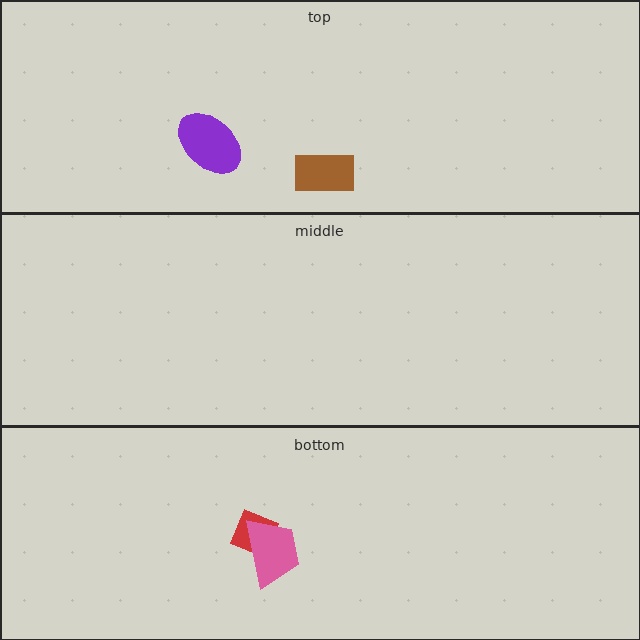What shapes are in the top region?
The purple ellipse, the brown rectangle.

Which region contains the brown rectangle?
The top region.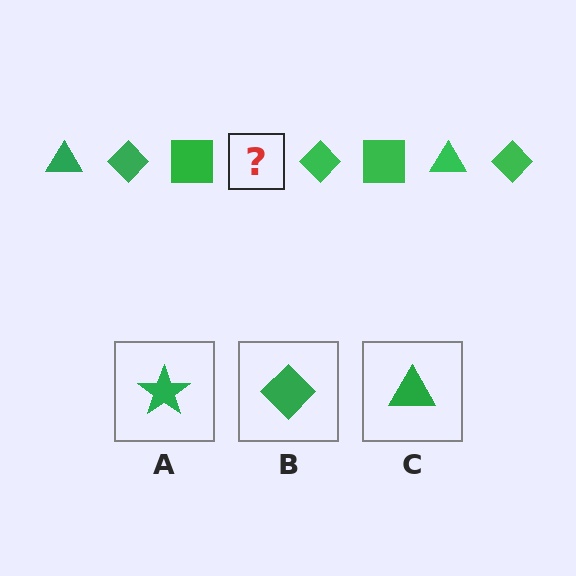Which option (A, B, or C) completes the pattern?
C.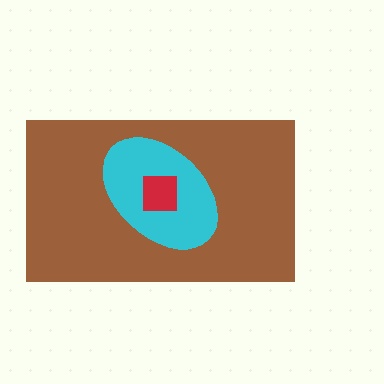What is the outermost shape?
The brown rectangle.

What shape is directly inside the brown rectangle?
The cyan ellipse.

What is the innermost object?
The red square.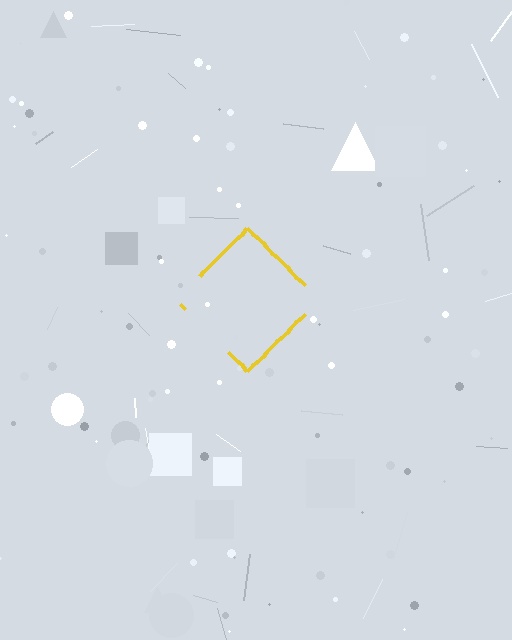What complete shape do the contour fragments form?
The contour fragments form a diamond.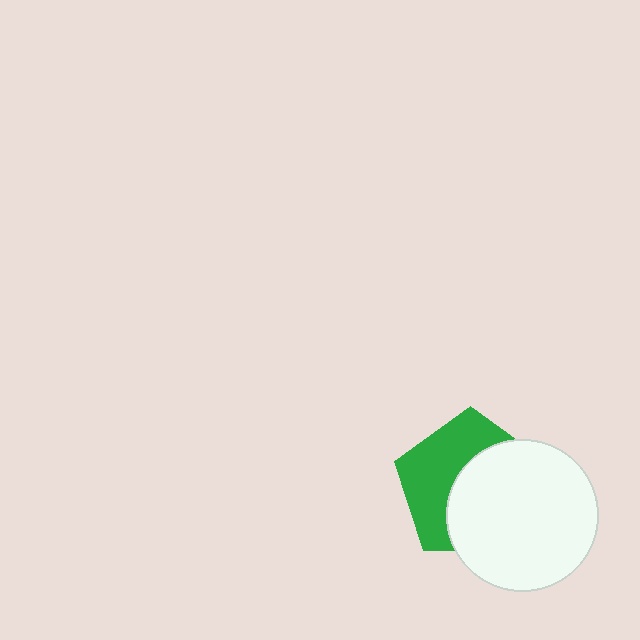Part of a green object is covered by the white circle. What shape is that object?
It is a pentagon.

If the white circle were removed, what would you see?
You would see the complete green pentagon.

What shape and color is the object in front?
The object in front is a white circle.